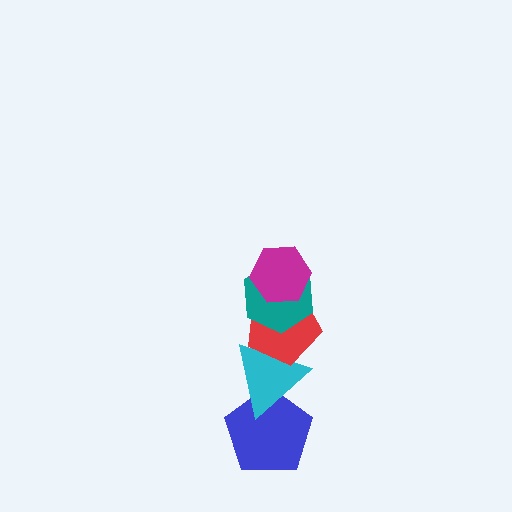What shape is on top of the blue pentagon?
The cyan triangle is on top of the blue pentagon.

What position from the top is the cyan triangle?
The cyan triangle is 4th from the top.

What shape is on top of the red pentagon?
The teal hexagon is on top of the red pentagon.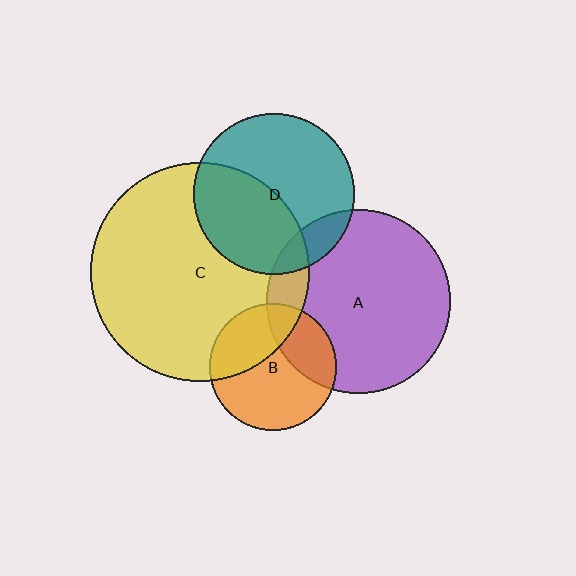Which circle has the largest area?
Circle C (yellow).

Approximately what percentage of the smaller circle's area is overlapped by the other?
Approximately 45%.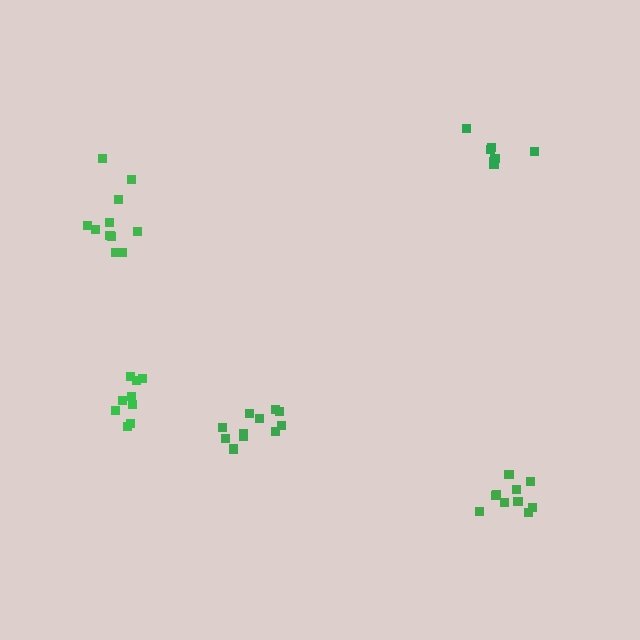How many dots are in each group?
Group 1: 11 dots, Group 2: 10 dots, Group 3: 11 dots, Group 4: 7 dots, Group 5: 9 dots (48 total).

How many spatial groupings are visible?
There are 5 spatial groupings.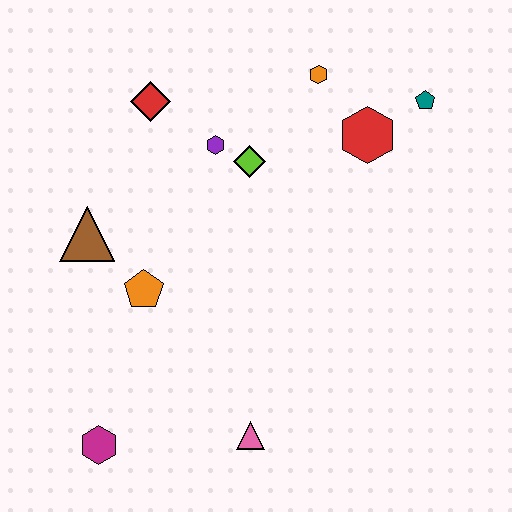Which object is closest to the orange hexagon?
The red hexagon is closest to the orange hexagon.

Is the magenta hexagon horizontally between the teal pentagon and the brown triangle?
Yes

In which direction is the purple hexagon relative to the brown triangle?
The purple hexagon is to the right of the brown triangle.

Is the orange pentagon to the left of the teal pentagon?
Yes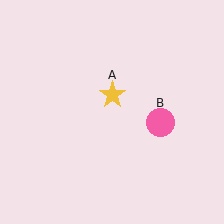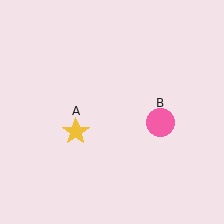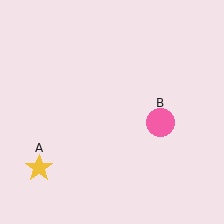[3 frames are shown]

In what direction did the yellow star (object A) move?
The yellow star (object A) moved down and to the left.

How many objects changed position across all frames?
1 object changed position: yellow star (object A).